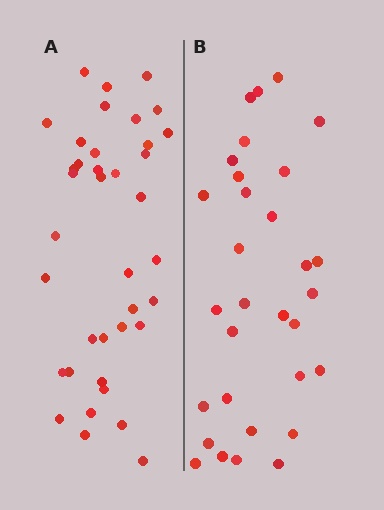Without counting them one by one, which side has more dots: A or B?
Region A (the left region) has more dots.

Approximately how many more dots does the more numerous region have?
Region A has roughly 8 or so more dots than region B.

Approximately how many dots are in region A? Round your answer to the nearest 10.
About 40 dots. (The exact count is 38, which rounds to 40.)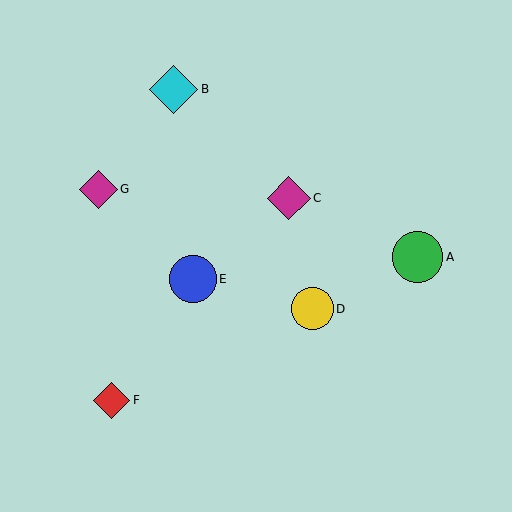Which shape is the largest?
The green circle (labeled A) is the largest.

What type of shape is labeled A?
Shape A is a green circle.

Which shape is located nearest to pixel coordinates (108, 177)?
The magenta diamond (labeled G) at (98, 189) is nearest to that location.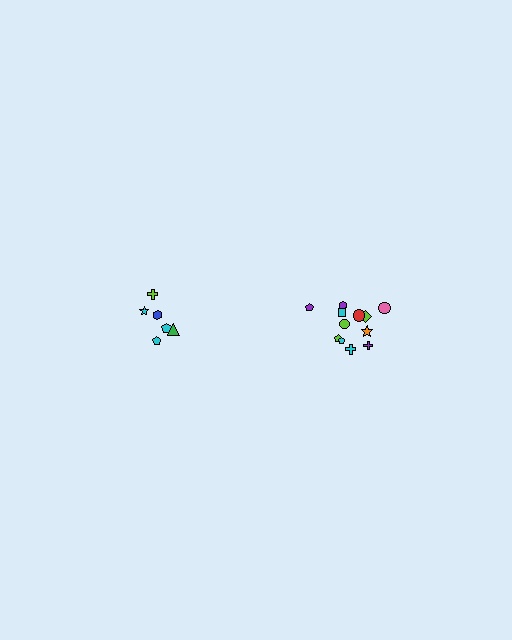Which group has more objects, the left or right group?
The right group.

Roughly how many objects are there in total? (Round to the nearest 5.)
Roughly 20 objects in total.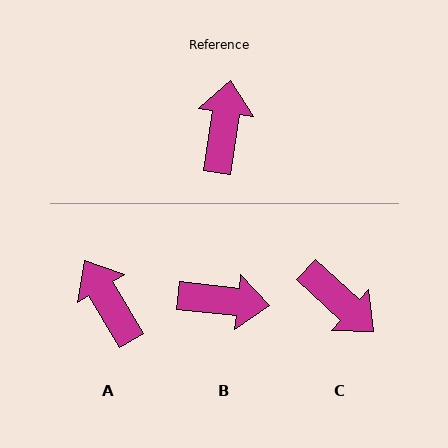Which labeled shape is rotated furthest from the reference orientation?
C, about 124 degrees away.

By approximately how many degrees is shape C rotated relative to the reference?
Approximately 124 degrees clockwise.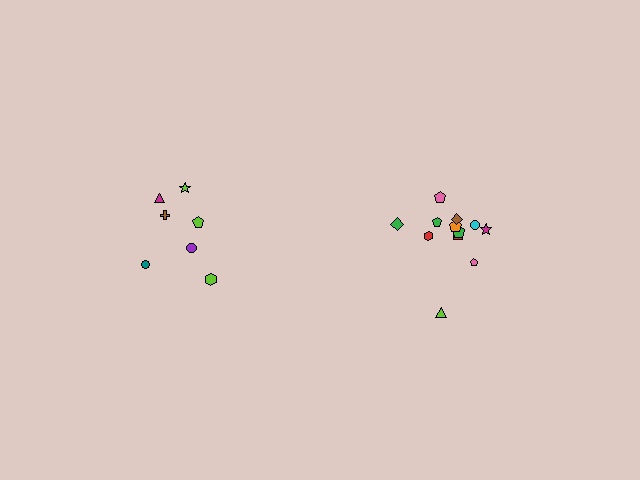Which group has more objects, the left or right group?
The right group.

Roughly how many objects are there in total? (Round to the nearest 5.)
Roughly 20 objects in total.